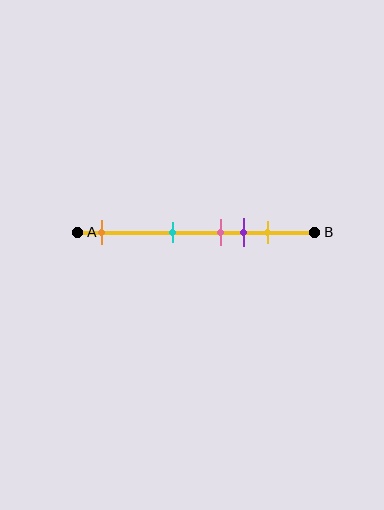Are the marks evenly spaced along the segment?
No, the marks are not evenly spaced.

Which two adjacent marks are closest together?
The pink and purple marks are the closest adjacent pair.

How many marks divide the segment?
There are 5 marks dividing the segment.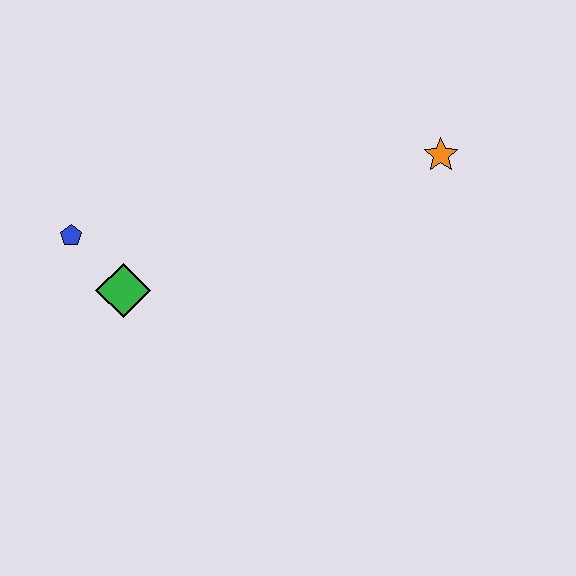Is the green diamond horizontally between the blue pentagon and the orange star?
Yes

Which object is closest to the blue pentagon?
The green diamond is closest to the blue pentagon.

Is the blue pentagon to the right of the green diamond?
No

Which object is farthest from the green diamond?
The orange star is farthest from the green diamond.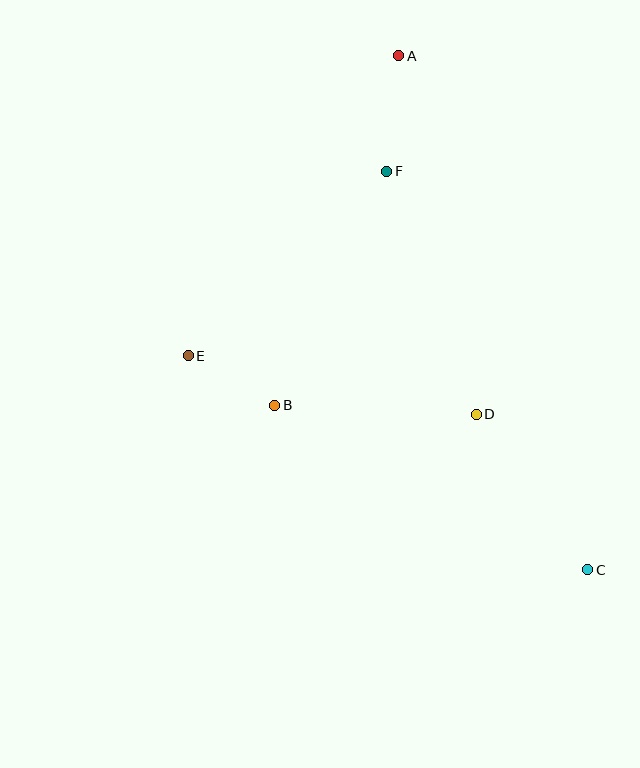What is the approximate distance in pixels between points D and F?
The distance between D and F is approximately 259 pixels.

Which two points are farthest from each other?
Points A and C are farthest from each other.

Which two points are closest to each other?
Points B and E are closest to each other.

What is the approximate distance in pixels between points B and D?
The distance between B and D is approximately 202 pixels.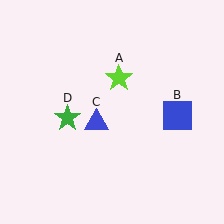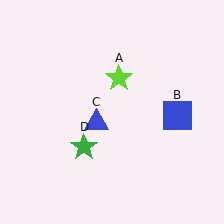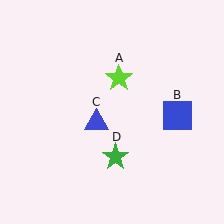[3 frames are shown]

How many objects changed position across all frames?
1 object changed position: green star (object D).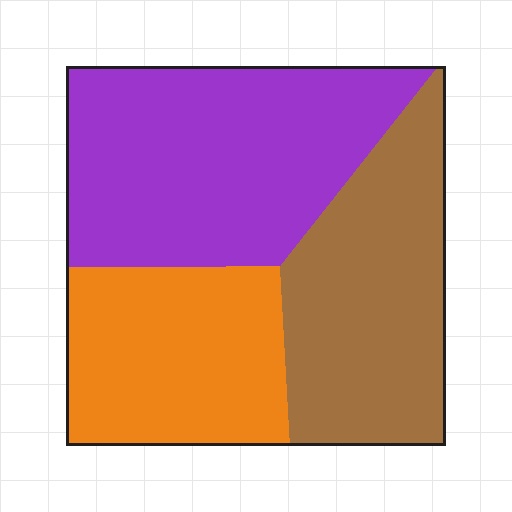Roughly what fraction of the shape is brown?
Brown takes up between a sixth and a third of the shape.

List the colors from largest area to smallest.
From largest to smallest: purple, brown, orange.